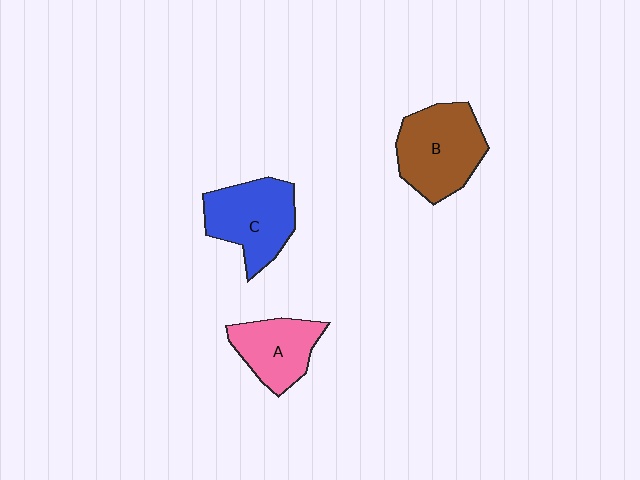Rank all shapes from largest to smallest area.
From largest to smallest: B (brown), C (blue), A (pink).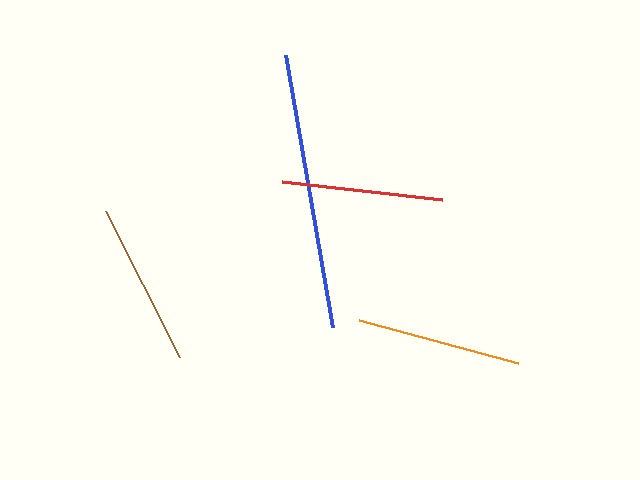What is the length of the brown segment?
The brown segment is approximately 164 pixels long.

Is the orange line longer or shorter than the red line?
The orange line is longer than the red line.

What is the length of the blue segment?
The blue segment is approximately 276 pixels long.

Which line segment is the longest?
The blue line is the longest at approximately 276 pixels.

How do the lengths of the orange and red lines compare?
The orange and red lines are approximately the same length.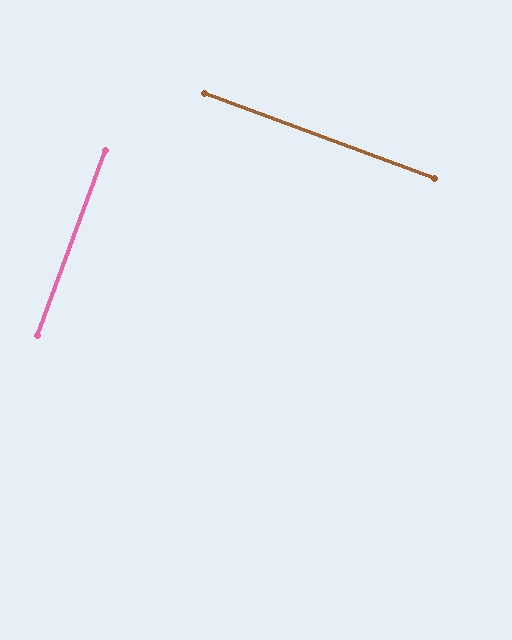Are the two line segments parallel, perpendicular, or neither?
Perpendicular — they meet at approximately 90°.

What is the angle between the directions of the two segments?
Approximately 90 degrees.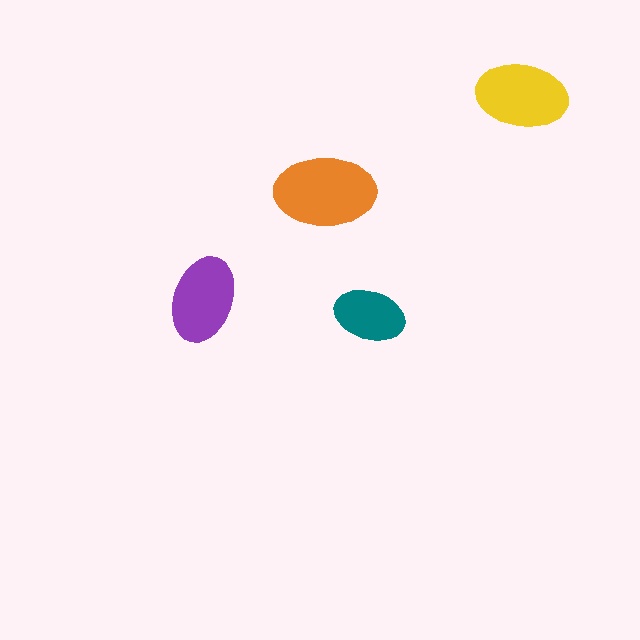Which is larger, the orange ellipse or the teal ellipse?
The orange one.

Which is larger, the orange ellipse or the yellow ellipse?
The orange one.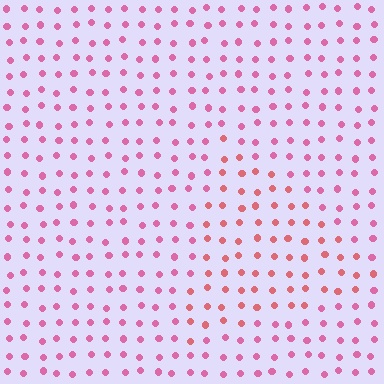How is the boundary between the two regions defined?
The boundary is defined purely by a slight shift in hue (about 26 degrees). Spacing, size, and orientation are identical on both sides.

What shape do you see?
I see a triangle.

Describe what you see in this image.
The image is filled with small pink elements in a uniform arrangement. A triangle-shaped region is visible where the elements are tinted to a slightly different hue, forming a subtle color boundary.